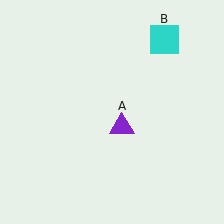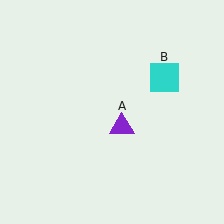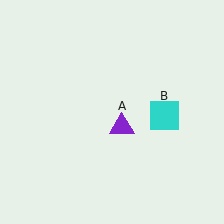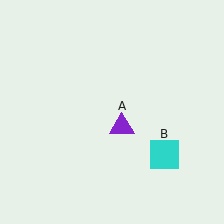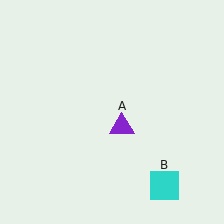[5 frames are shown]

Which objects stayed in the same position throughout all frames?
Purple triangle (object A) remained stationary.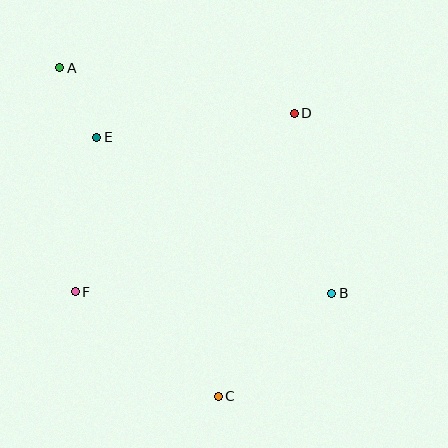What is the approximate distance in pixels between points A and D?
The distance between A and D is approximately 239 pixels.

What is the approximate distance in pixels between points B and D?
The distance between B and D is approximately 184 pixels.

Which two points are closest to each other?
Points A and E are closest to each other.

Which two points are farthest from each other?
Points A and C are farthest from each other.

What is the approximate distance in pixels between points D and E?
The distance between D and E is approximately 199 pixels.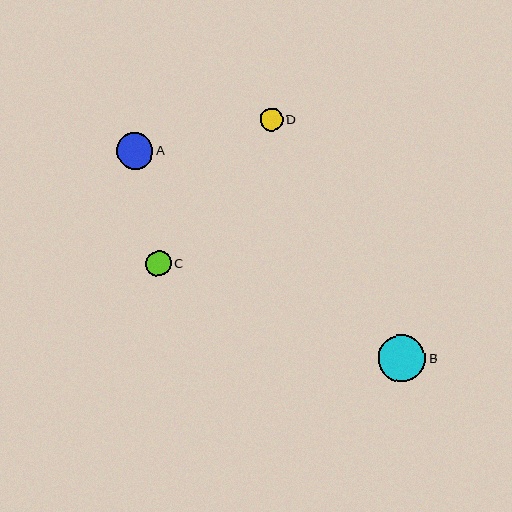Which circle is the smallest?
Circle D is the smallest with a size of approximately 23 pixels.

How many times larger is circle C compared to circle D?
Circle C is approximately 1.1 times the size of circle D.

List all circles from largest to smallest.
From largest to smallest: B, A, C, D.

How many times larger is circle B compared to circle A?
Circle B is approximately 1.3 times the size of circle A.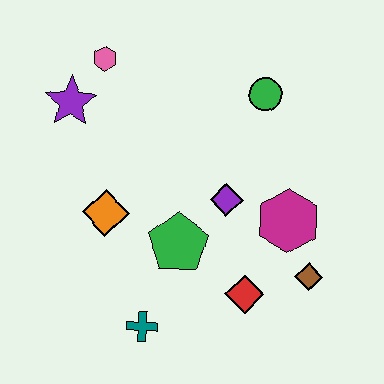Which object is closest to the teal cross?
The green pentagon is closest to the teal cross.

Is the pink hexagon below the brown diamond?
No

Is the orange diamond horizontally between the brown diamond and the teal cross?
No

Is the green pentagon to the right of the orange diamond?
Yes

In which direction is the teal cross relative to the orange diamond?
The teal cross is below the orange diamond.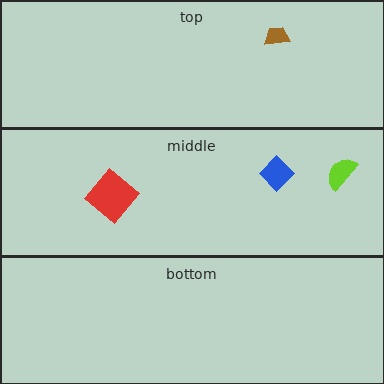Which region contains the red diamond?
The middle region.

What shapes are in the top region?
The brown trapezoid.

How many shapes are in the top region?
1.